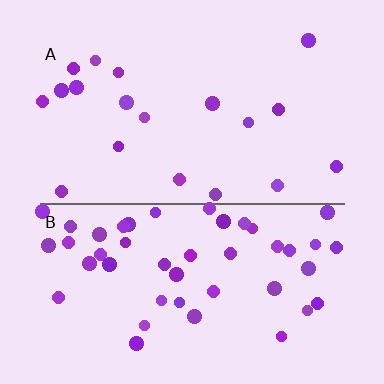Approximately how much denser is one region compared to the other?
Approximately 2.4× — region B over region A.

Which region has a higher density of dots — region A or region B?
B (the bottom).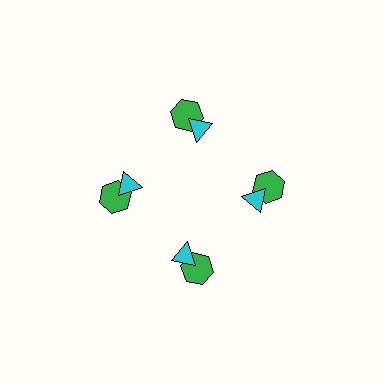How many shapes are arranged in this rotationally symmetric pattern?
There are 8 shapes, arranged in 4 groups of 2.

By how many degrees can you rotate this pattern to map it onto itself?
The pattern maps onto itself every 90 degrees of rotation.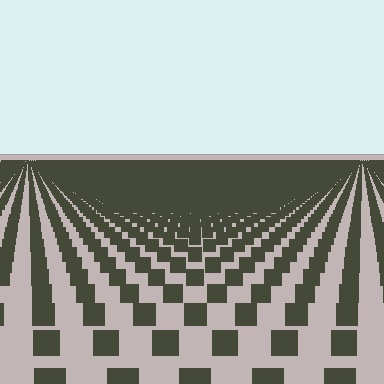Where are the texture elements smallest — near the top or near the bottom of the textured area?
Near the top.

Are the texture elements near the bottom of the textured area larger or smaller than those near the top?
Larger. Near the bottom, elements are closer to the viewer and appear at a bigger on-screen size.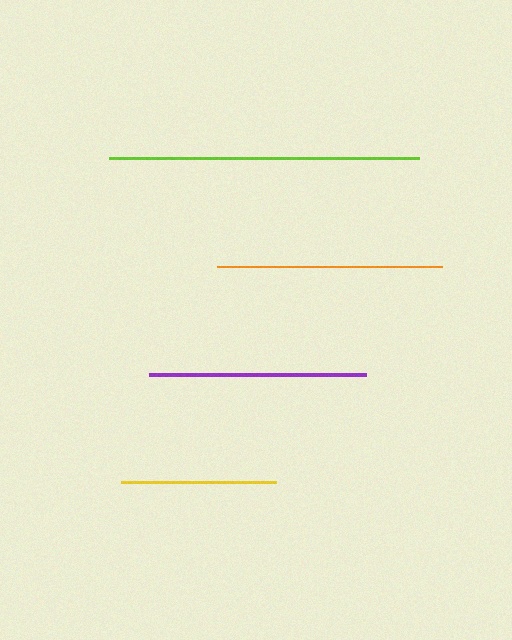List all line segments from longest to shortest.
From longest to shortest: lime, orange, purple, yellow.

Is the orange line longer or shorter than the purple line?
The orange line is longer than the purple line.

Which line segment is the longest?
The lime line is the longest at approximately 309 pixels.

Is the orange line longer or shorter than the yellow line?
The orange line is longer than the yellow line.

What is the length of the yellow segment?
The yellow segment is approximately 155 pixels long.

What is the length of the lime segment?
The lime segment is approximately 309 pixels long.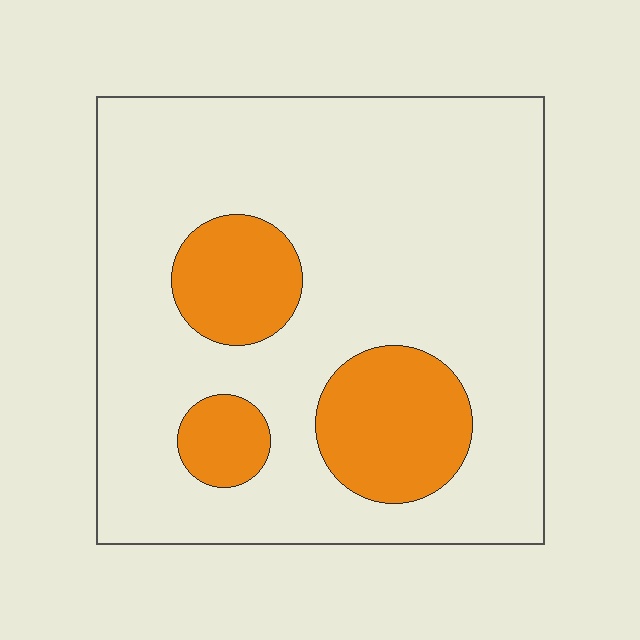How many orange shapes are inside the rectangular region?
3.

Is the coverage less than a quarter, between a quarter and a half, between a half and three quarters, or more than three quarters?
Less than a quarter.